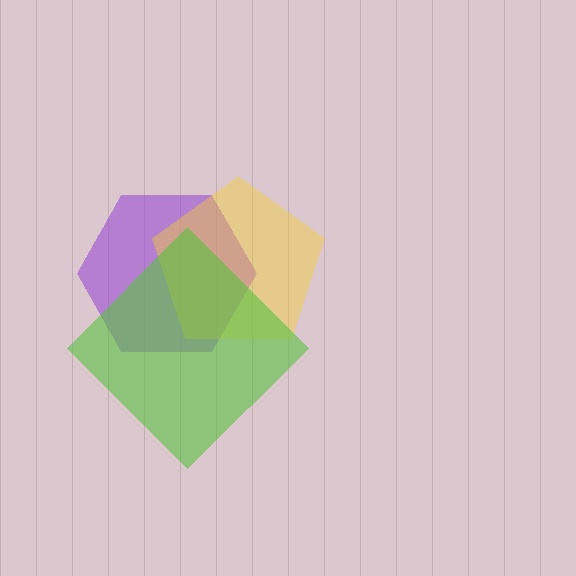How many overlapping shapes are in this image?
There are 3 overlapping shapes in the image.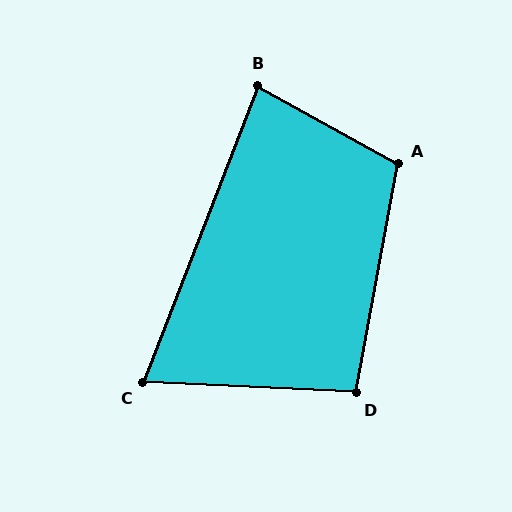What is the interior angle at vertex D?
Approximately 98 degrees (obtuse).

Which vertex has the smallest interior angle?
C, at approximately 72 degrees.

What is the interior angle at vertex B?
Approximately 82 degrees (acute).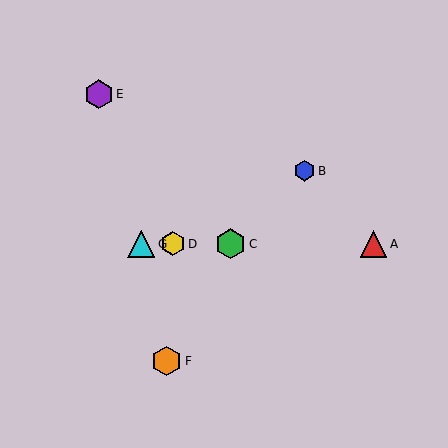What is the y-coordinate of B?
Object B is at y≈171.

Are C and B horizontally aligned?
No, C is at y≈244 and B is at y≈171.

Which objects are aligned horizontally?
Objects A, C, D, G are aligned horizontally.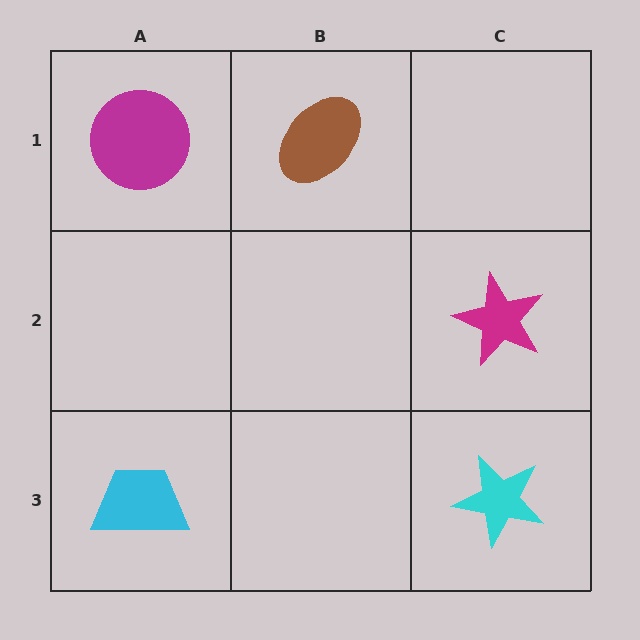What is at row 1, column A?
A magenta circle.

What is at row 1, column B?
A brown ellipse.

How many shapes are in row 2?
1 shape.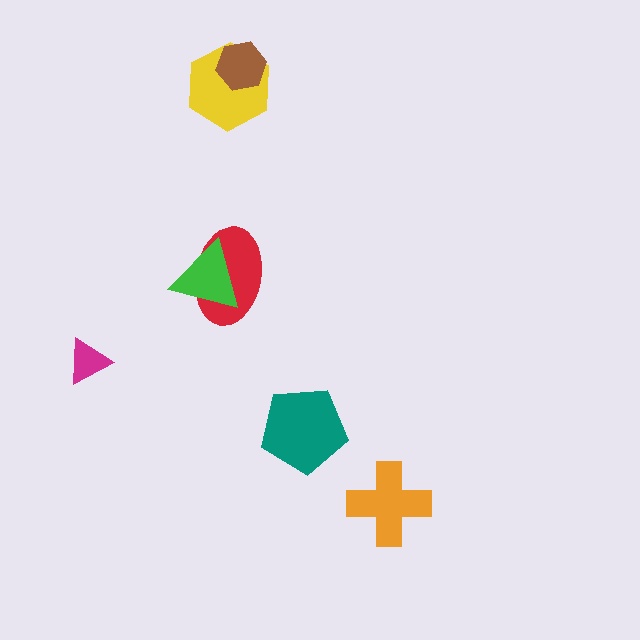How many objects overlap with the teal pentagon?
0 objects overlap with the teal pentagon.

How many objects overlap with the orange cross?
0 objects overlap with the orange cross.